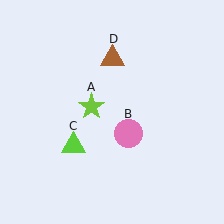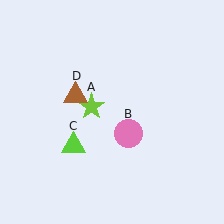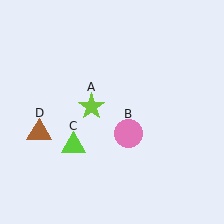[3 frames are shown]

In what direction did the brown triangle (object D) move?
The brown triangle (object D) moved down and to the left.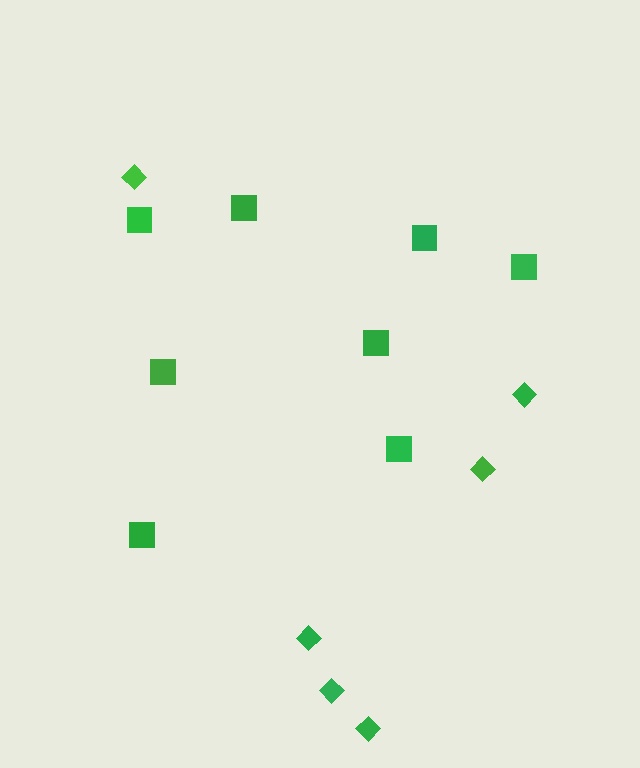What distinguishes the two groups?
There are 2 groups: one group of diamonds (6) and one group of squares (8).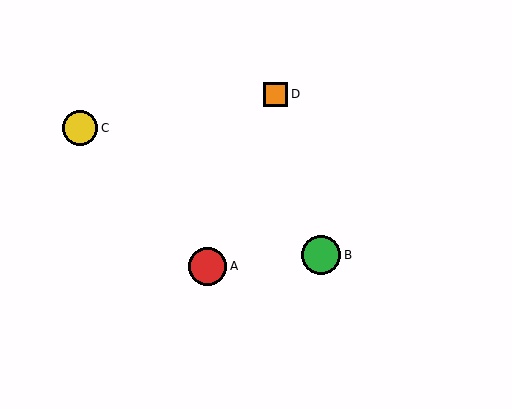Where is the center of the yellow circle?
The center of the yellow circle is at (80, 128).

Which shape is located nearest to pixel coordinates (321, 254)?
The green circle (labeled B) at (321, 255) is nearest to that location.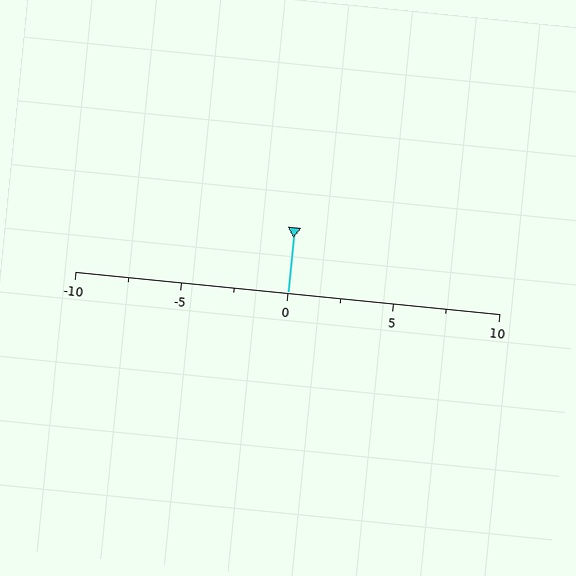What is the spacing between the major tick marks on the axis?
The major ticks are spaced 5 apart.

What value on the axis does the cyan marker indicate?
The marker indicates approximately 0.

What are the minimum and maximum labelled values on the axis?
The axis runs from -10 to 10.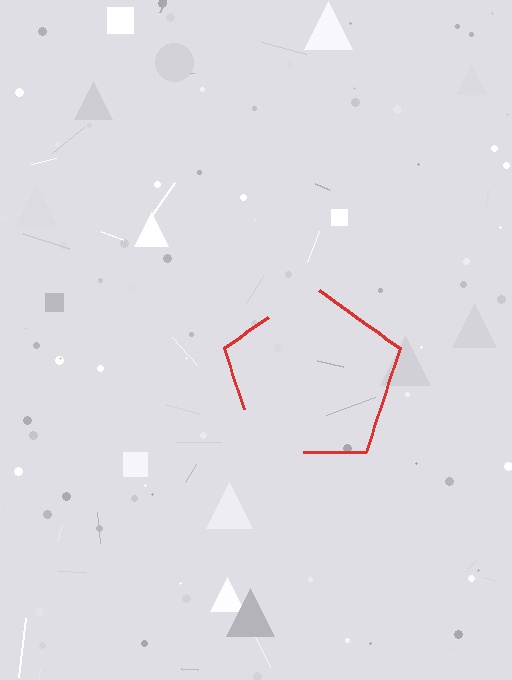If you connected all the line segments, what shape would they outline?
They would outline a pentagon.